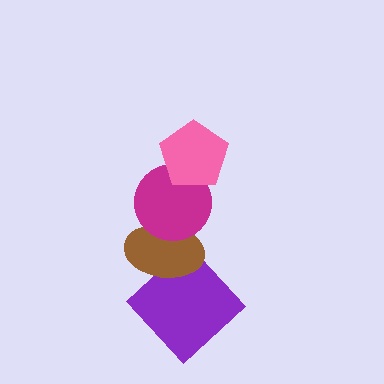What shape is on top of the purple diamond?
The brown ellipse is on top of the purple diamond.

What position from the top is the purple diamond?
The purple diamond is 4th from the top.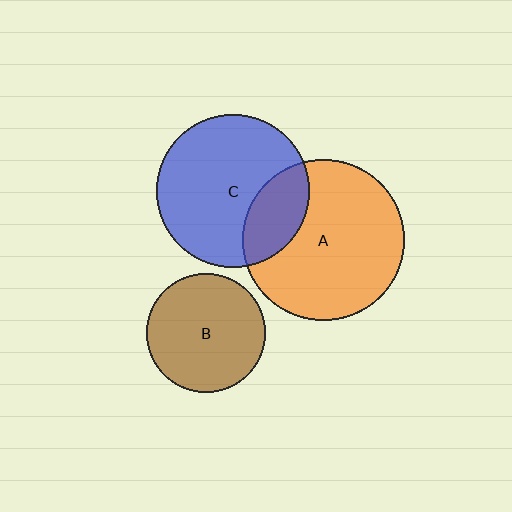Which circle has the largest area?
Circle A (orange).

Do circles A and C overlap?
Yes.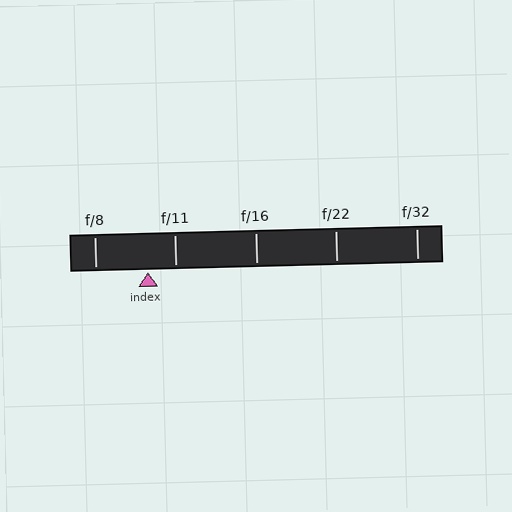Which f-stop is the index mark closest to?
The index mark is closest to f/11.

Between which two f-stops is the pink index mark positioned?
The index mark is between f/8 and f/11.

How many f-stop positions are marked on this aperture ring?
There are 5 f-stop positions marked.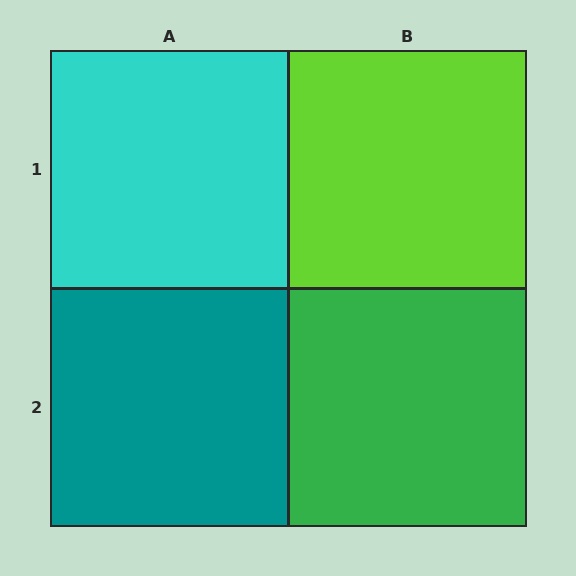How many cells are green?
1 cell is green.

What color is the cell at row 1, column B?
Lime.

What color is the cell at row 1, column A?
Cyan.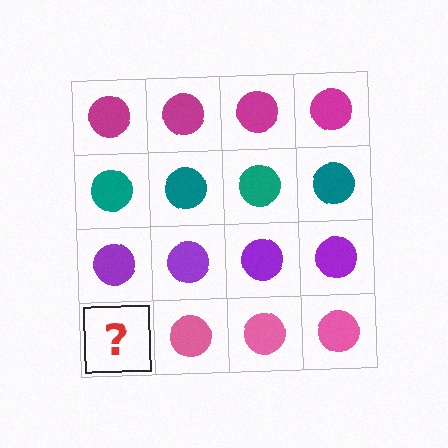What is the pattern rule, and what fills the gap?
The rule is that each row has a consistent color. The gap should be filled with a pink circle.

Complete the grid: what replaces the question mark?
The question mark should be replaced with a pink circle.